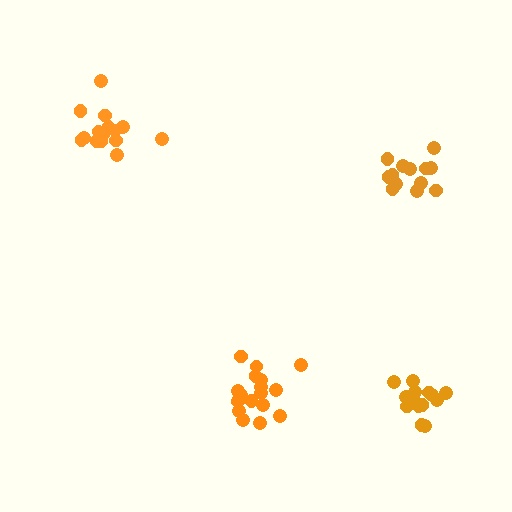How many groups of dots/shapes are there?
There are 4 groups.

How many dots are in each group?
Group 1: 18 dots, Group 2: 13 dots, Group 3: 15 dots, Group 4: 15 dots (61 total).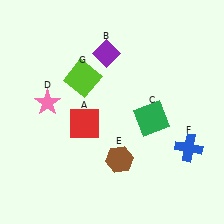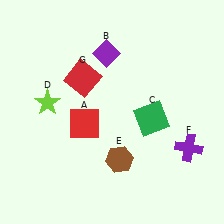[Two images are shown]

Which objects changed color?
D changed from pink to lime. F changed from blue to purple. G changed from lime to red.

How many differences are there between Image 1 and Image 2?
There are 3 differences between the two images.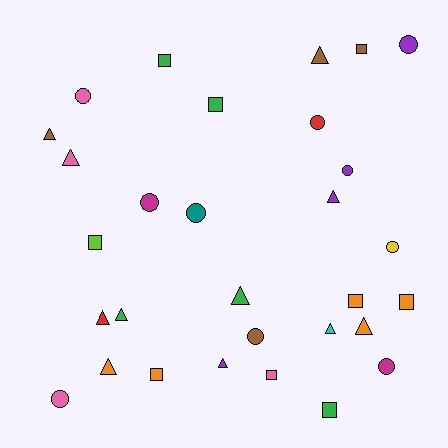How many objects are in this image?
There are 30 objects.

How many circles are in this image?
There are 10 circles.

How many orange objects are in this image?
There are 5 orange objects.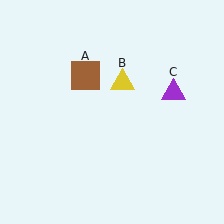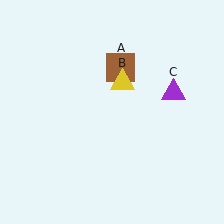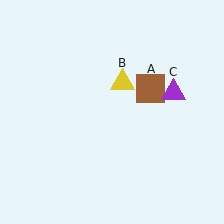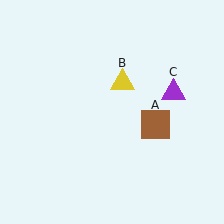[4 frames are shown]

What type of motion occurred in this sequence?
The brown square (object A) rotated clockwise around the center of the scene.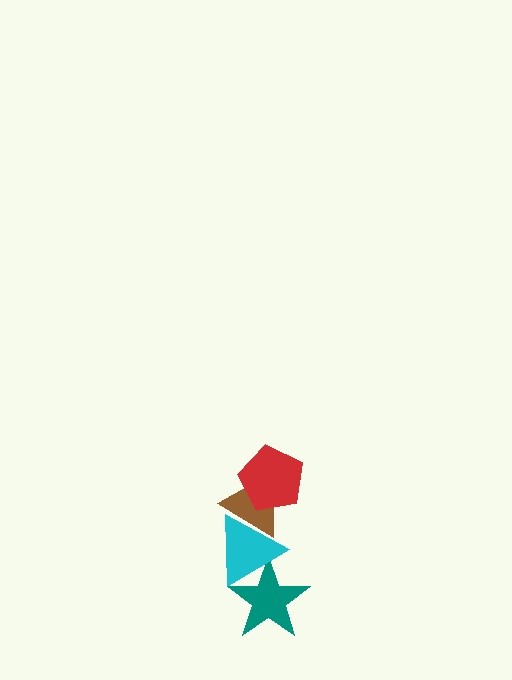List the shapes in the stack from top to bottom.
From top to bottom: the red pentagon, the brown triangle, the cyan triangle, the teal star.